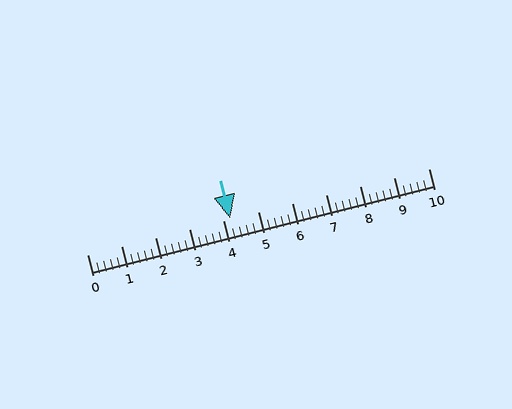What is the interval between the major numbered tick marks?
The major tick marks are spaced 1 units apart.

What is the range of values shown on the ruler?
The ruler shows values from 0 to 10.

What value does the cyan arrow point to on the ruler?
The cyan arrow points to approximately 4.2.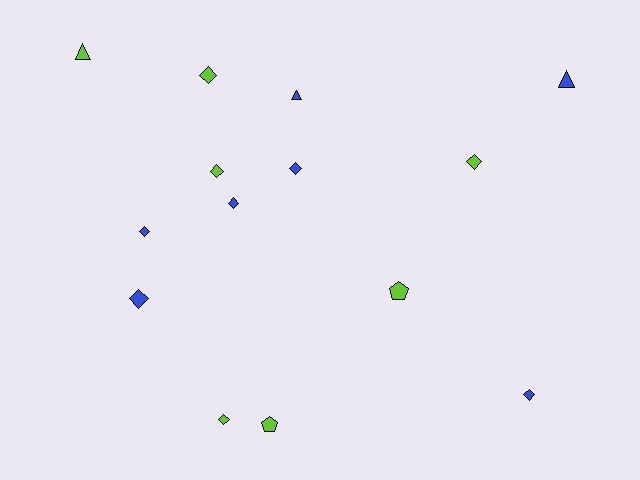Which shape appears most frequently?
Diamond, with 9 objects.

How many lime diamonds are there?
There are 4 lime diamonds.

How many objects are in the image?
There are 14 objects.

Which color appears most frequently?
Lime, with 7 objects.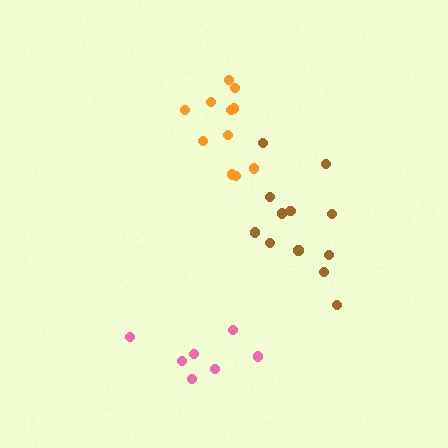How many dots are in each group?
Group 1: 12 dots, Group 2: 11 dots, Group 3: 7 dots (30 total).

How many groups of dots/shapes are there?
There are 3 groups.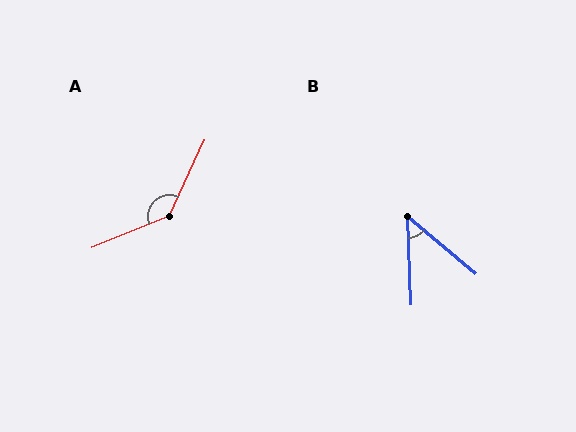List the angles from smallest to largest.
B (48°), A (137°).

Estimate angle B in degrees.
Approximately 48 degrees.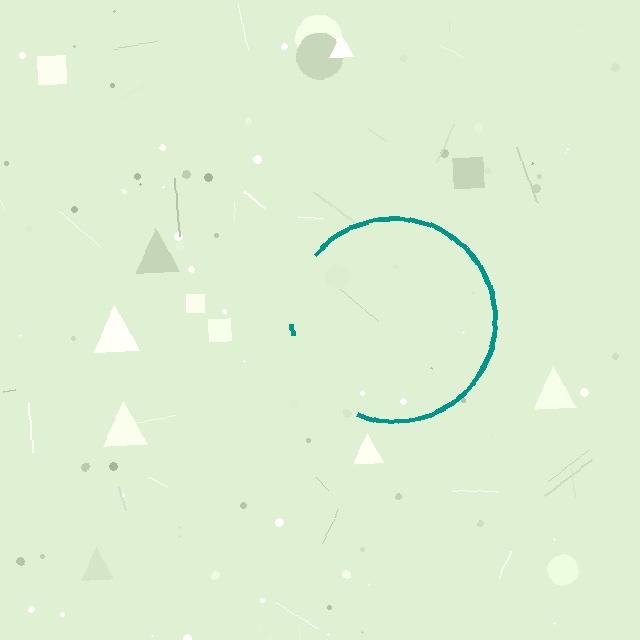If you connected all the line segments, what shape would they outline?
They would outline a circle.